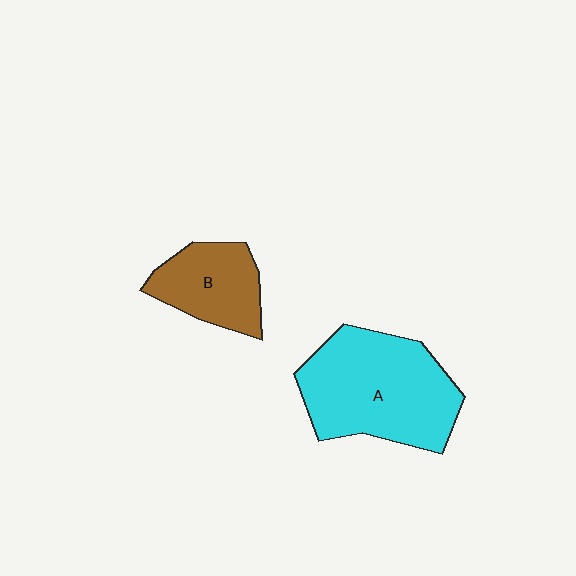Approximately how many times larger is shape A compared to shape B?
Approximately 1.9 times.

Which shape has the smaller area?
Shape B (brown).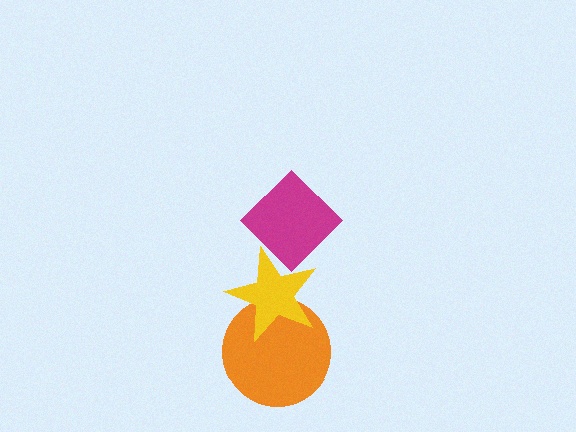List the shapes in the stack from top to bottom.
From top to bottom: the magenta diamond, the yellow star, the orange circle.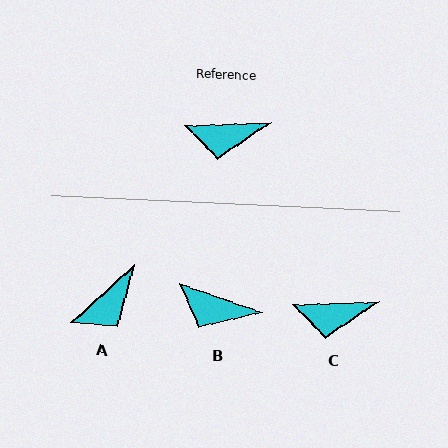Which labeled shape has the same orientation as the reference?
C.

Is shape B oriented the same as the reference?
No, it is off by about 21 degrees.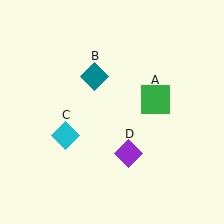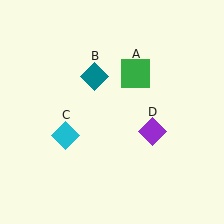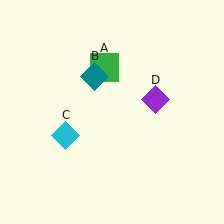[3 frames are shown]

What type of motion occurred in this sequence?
The green square (object A), purple diamond (object D) rotated counterclockwise around the center of the scene.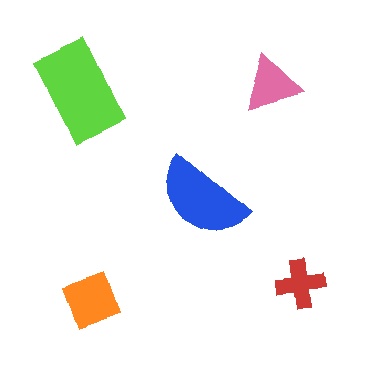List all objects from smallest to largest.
The red cross, the pink triangle, the orange diamond, the blue semicircle, the lime rectangle.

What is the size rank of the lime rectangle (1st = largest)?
1st.